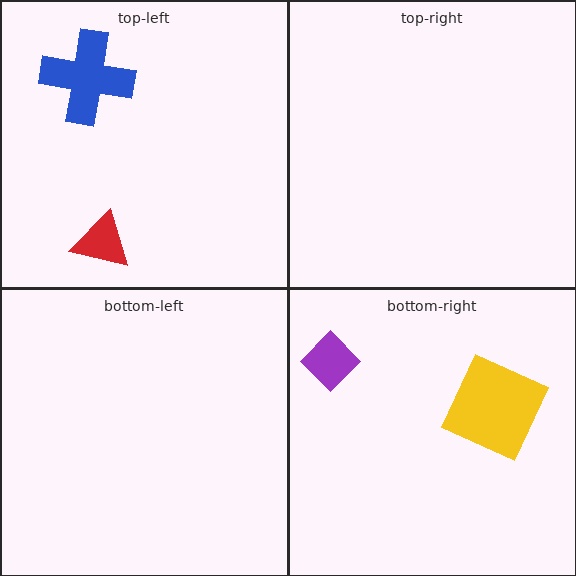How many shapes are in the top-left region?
2.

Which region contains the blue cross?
The top-left region.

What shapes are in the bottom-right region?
The yellow square, the purple diamond.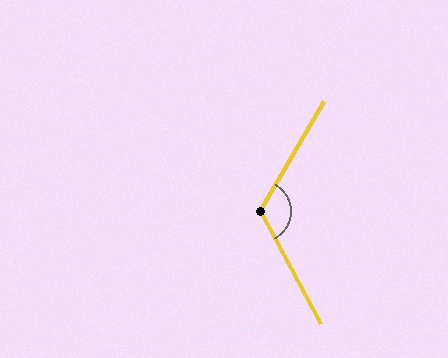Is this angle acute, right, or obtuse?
It is obtuse.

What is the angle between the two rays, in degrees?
Approximately 122 degrees.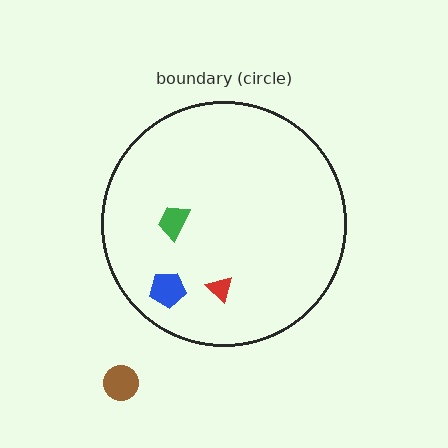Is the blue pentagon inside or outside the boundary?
Inside.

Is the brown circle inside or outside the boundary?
Outside.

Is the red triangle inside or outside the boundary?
Inside.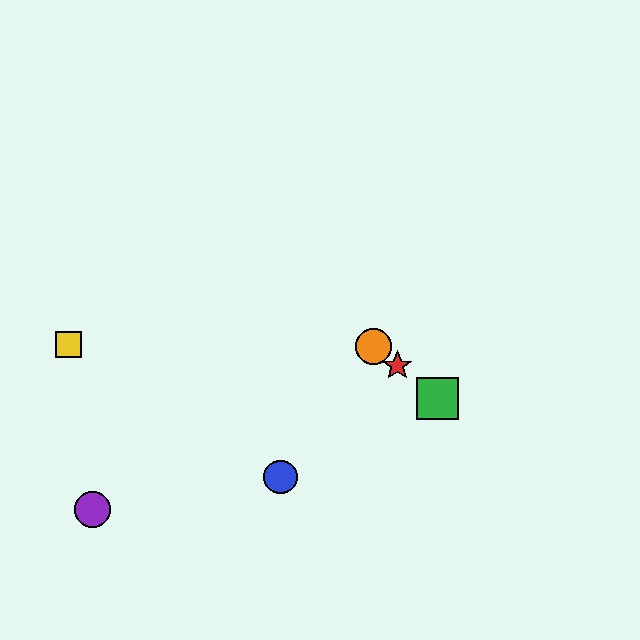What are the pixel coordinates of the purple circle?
The purple circle is at (93, 509).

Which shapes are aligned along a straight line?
The red star, the green square, the orange circle are aligned along a straight line.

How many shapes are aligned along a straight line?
3 shapes (the red star, the green square, the orange circle) are aligned along a straight line.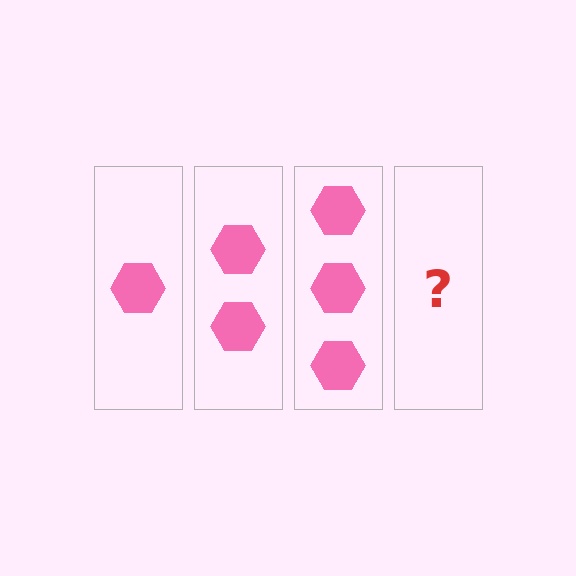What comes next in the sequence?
The next element should be 4 hexagons.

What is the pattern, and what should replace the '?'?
The pattern is that each step adds one more hexagon. The '?' should be 4 hexagons.